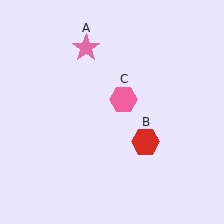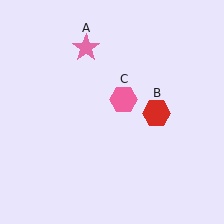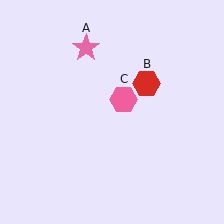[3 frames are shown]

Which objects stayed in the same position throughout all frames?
Pink star (object A) and pink hexagon (object C) remained stationary.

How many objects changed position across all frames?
1 object changed position: red hexagon (object B).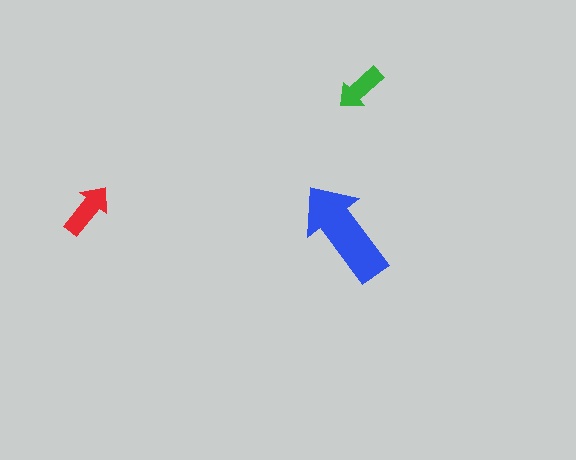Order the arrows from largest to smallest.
the blue one, the red one, the green one.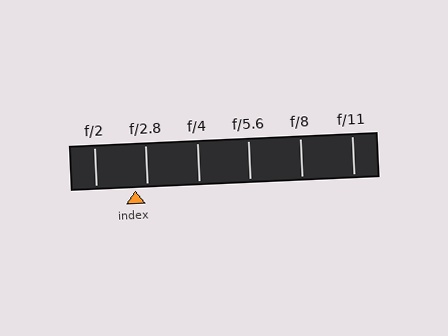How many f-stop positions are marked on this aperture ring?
There are 6 f-stop positions marked.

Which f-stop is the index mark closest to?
The index mark is closest to f/2.8.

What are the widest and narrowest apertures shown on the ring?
The widest aperture shown is f/2 and the narrowest is f/11.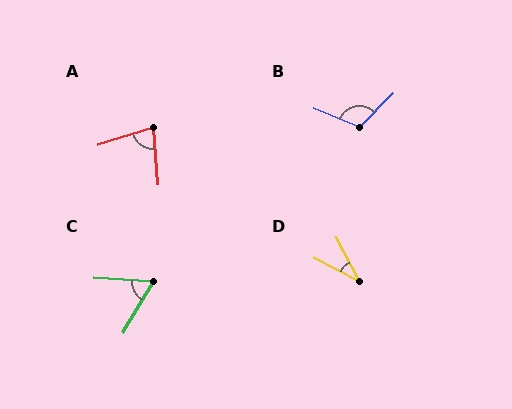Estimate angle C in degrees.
Approximately 63 degrees.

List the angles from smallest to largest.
D (34°), C (63°), A (77°), B (112°).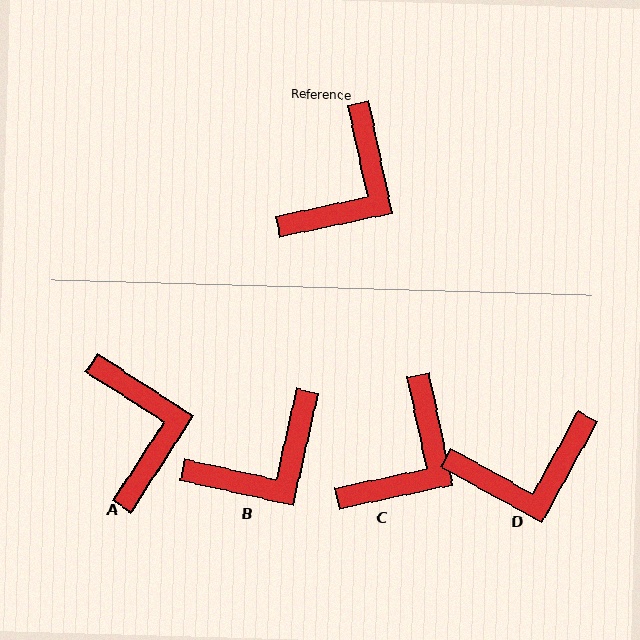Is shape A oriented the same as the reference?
No, it is off by about 45 degrees.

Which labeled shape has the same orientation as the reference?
C.